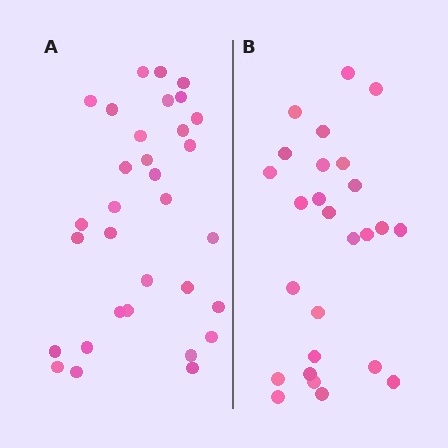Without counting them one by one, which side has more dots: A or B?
Region A (the left region) has more dots.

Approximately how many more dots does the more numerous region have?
Region A has about 6 more dots than region B.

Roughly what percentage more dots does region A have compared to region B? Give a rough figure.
About 25% more.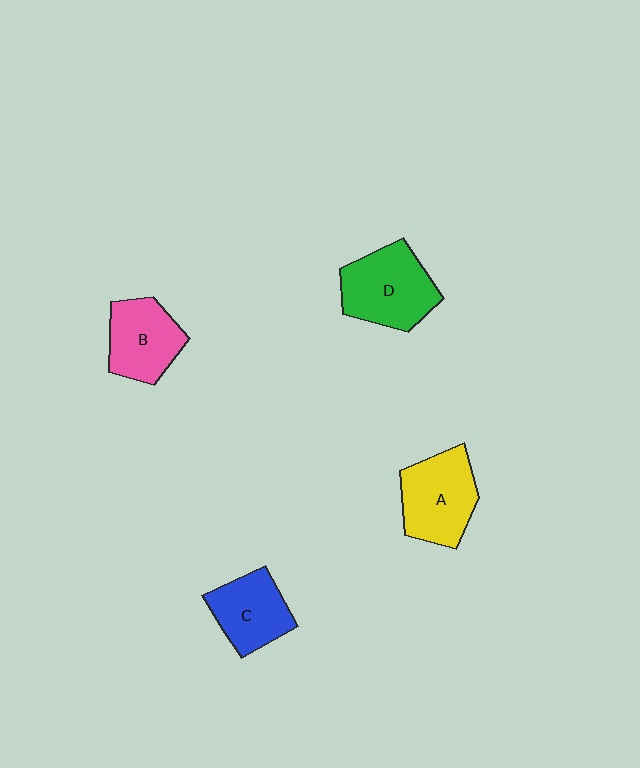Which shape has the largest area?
Shape D (green).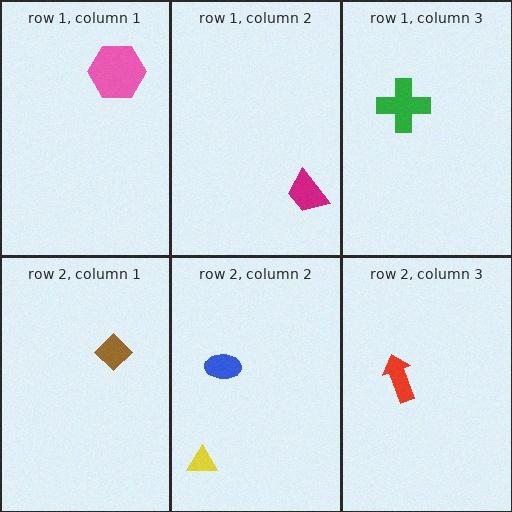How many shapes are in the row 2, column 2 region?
2.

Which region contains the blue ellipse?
The row 2, column 2 region.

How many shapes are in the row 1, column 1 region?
1.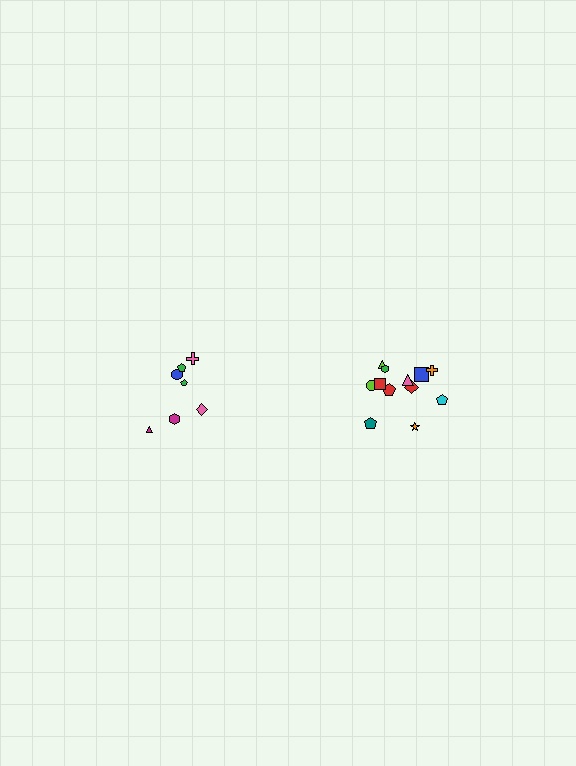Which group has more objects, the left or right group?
The right group.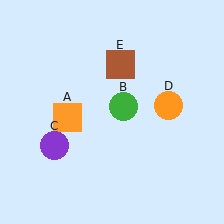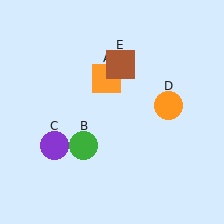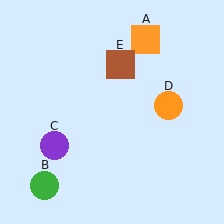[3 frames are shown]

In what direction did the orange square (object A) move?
The orange square (object A) moved up and to the right.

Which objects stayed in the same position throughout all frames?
Purple circle (object C) and orange circle (object D) and brown square (object E) remained stationary.